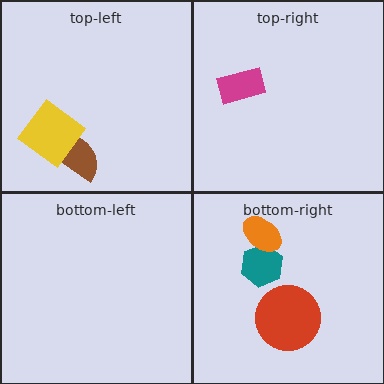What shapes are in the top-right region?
The magenta rectangle.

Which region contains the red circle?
The bottom-right region.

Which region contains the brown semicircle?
The top-left region.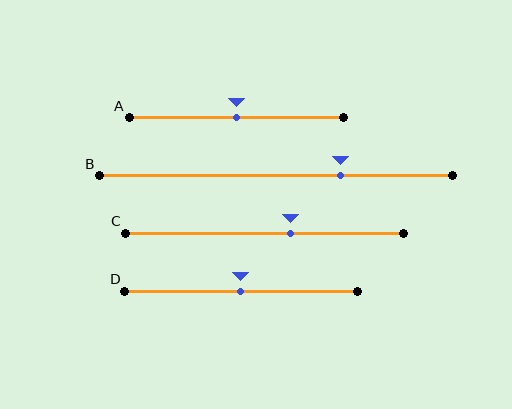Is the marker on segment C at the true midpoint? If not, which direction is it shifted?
No, the marker on segment C is shifted to the right by about 9% of the segment length.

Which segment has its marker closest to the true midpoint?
Segment A has its marker closest to the true midpoint.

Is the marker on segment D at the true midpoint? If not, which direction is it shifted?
Yes, the marker on segment D is at the true midpoint.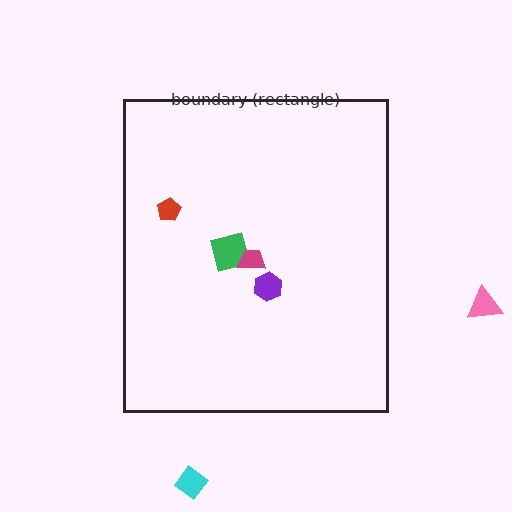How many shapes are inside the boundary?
4 inside, 2 outside.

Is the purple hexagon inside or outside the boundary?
Inside.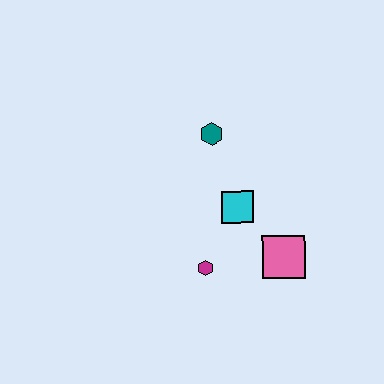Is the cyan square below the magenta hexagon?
No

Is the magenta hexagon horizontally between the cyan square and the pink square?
No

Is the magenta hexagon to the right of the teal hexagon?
No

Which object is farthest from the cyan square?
The teal hexagon is farthest from the cyan square.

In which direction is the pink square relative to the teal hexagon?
The pink square is below the teal hexagon.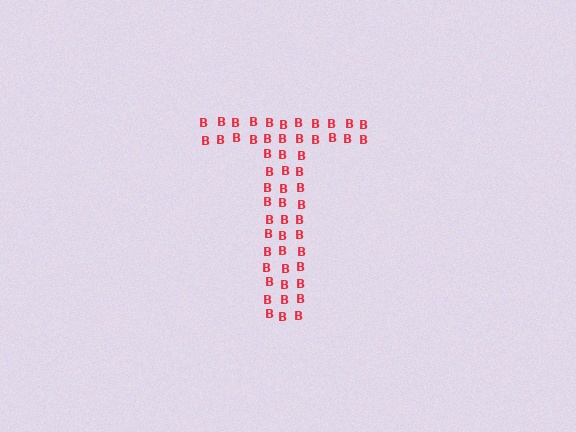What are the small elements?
The small elements are letter B's.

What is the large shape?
The large shape is the letter T.